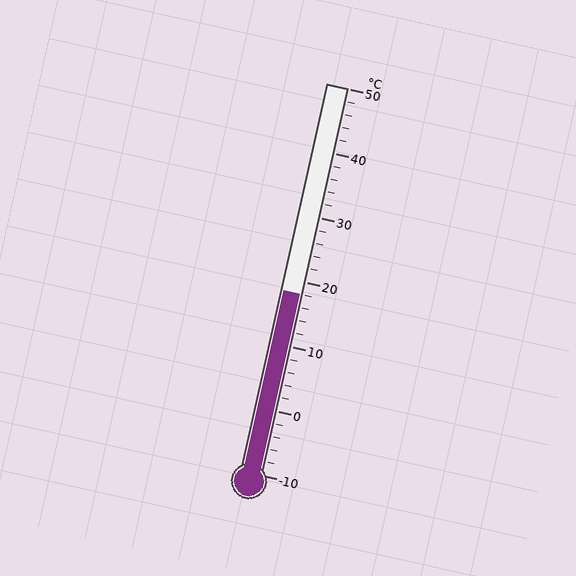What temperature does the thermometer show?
The thermometer shows approximately 18°C.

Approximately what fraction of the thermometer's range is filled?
The thermometer is filled to approximately 45% of its range.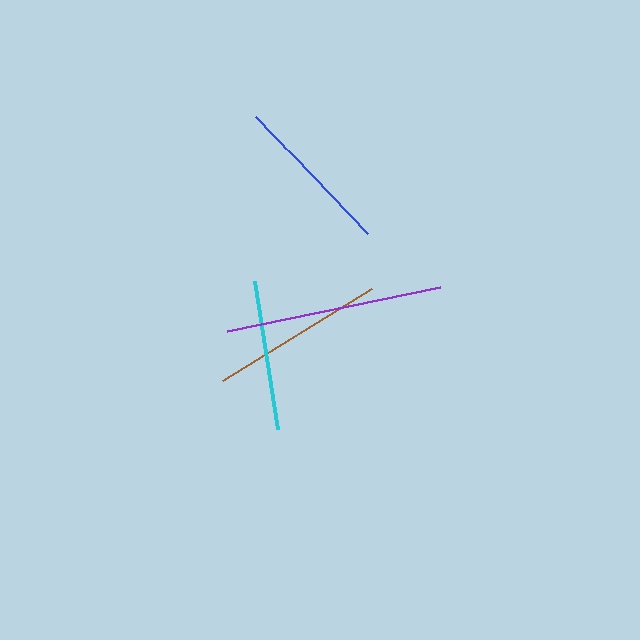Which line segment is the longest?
The purple line is the longest at approximately 217 pixels.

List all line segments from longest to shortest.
From longest to shortest: purple, brown, blue, cyan.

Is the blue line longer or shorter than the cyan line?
The blue line is longer than the cyan line.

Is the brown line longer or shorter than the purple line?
The purple line is longer than the brown line.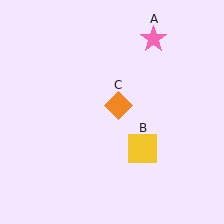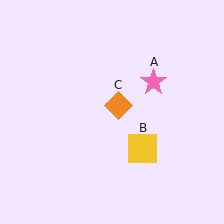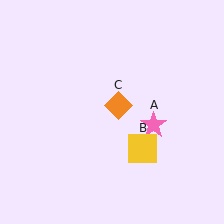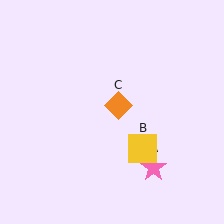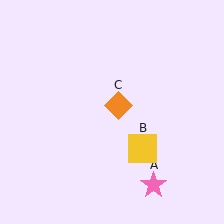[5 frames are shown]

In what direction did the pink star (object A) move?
The pink star (object A) moved down.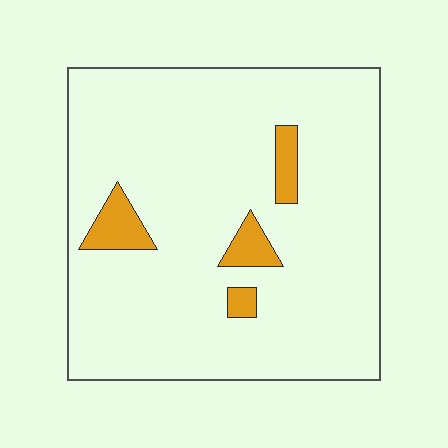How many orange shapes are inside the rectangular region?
4.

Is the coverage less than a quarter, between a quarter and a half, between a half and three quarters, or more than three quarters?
Less than a quarter.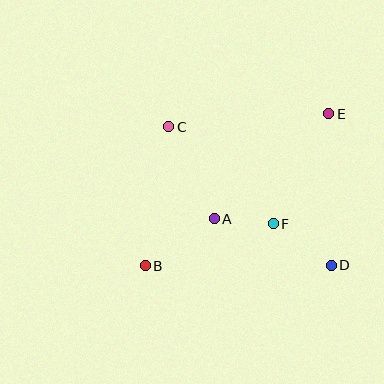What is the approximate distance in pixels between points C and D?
The distance between C and D is approximately 213 pixels.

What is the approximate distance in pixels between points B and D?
The distance between B and D is approximately 186 pixels.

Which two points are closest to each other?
Points A and F are closest to each other.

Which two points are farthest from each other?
Points B and E are farthest from each other.